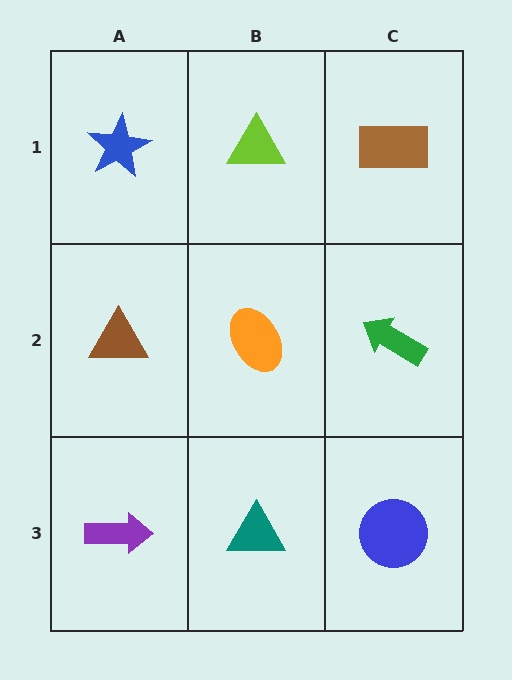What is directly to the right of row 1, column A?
A lime triangle.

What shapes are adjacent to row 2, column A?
A blue star (row 1, column A), a purple arrow (row 3, column A), an orange ellipse (row 2, column B).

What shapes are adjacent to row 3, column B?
An orange ellipse (row 2, column B), a purple arrow (row 3, column A), a blue circle (row 3, column C).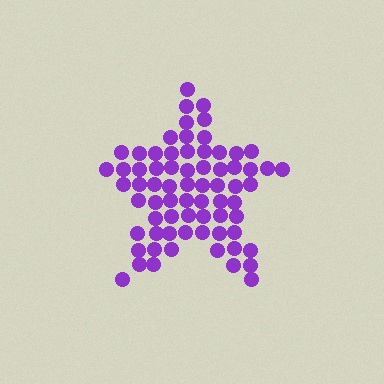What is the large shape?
The large shape is a star.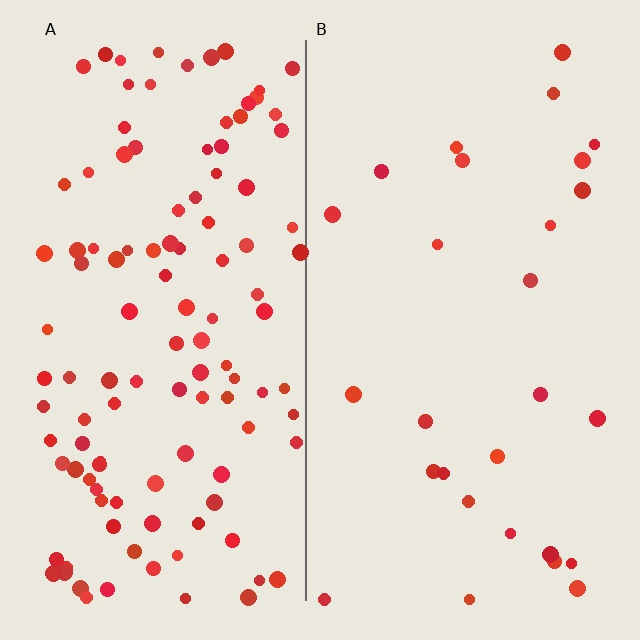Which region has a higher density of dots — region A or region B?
A (the left).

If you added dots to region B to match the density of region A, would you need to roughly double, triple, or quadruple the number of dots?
Approximately quadruple.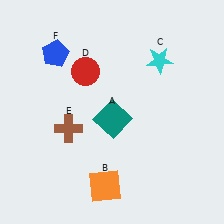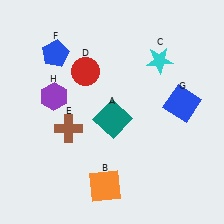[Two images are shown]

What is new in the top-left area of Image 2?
A purple hexagon (H) was added in the top-left area of Image 2.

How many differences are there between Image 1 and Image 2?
There are 2 differences between the two images.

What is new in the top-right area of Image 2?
A blue square (G) was added in the top-right area of Image 2.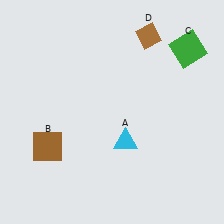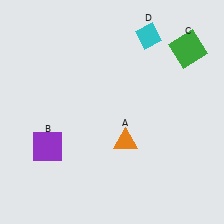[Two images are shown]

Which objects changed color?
A changed from cyan to orange. B changed from brown to purple. D changed from brown to cyan.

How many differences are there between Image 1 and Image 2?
There are 3 differences between the two images.